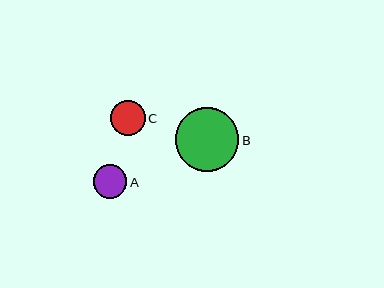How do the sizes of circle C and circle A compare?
Circle C and circle A are approximately the same size.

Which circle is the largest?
Circle B is the largest with a size of approximately 63 pixels.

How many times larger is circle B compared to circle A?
Circle B is approximately 1.9 times the size of circle A.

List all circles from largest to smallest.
From largest to smallest: B, C, A.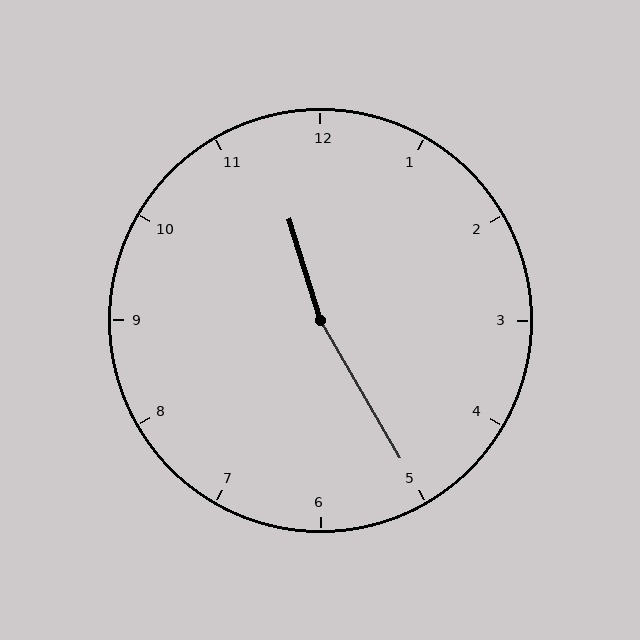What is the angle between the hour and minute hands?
Approximately 168 degrees.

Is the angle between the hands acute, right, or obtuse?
It is obtuse.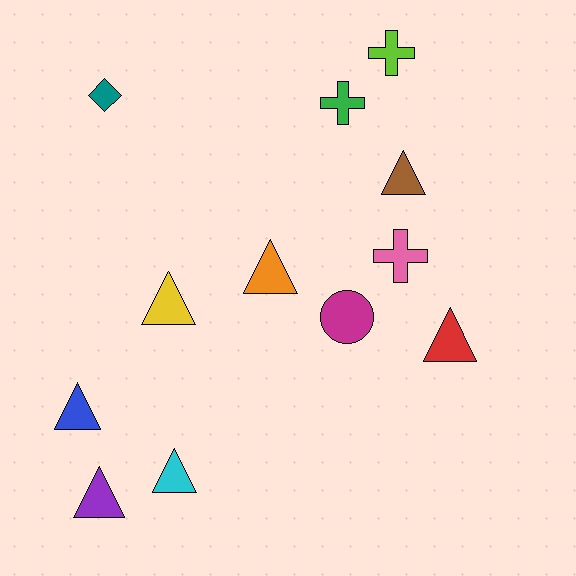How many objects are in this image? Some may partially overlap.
There are 12 objects.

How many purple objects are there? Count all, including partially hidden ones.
There is 1 purple object.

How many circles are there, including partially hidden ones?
There is 1 circle.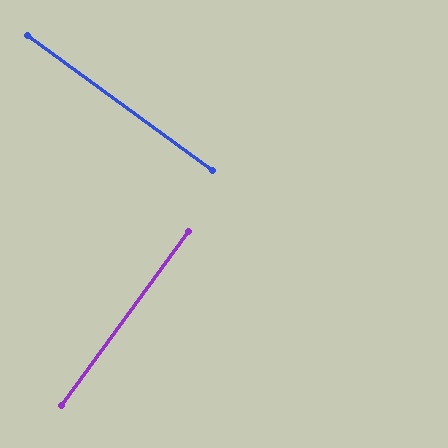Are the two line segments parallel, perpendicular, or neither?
Perpendicular — they meet at approximately 90°.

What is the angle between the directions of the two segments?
Approximately 90 degrees.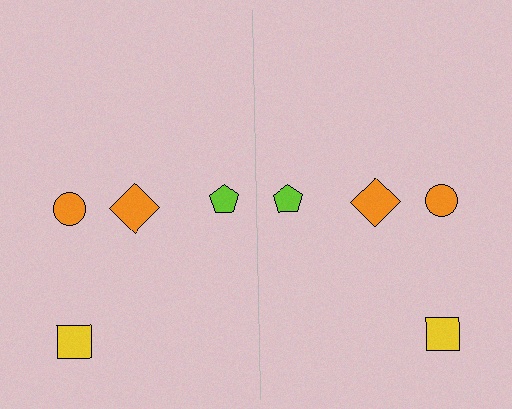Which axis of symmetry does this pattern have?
The pattern has a vertical axis of symmetry running through the center of the image.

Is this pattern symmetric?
Yes, this pattern has bilateral (reflection) symmetry.